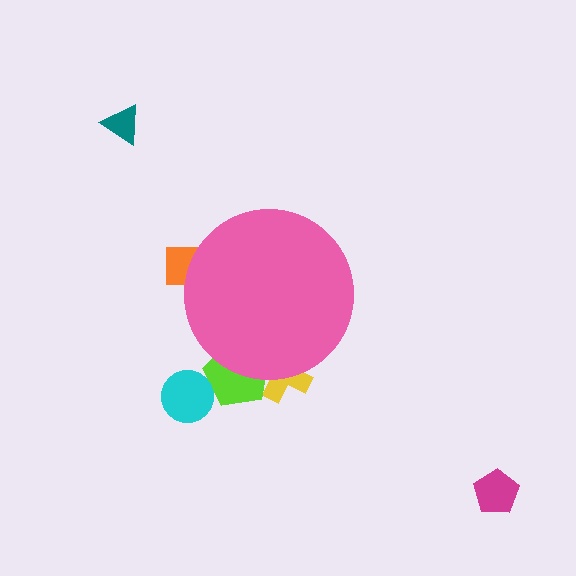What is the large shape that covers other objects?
A pink circle.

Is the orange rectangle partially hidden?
Yes, the orange rectangle is partially hidden behind the pink circle.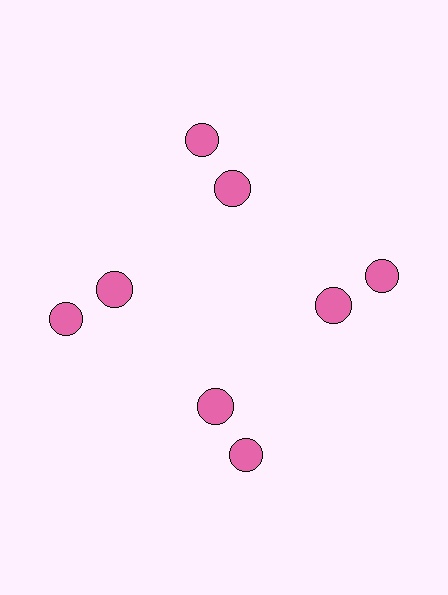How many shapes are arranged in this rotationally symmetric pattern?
There are 8 shapes, arranged in 4 groups of 2.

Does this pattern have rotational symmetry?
Yes, this pattern has 4-fold rotational symmetry. It looks the same after rotating 90 degrees around the center.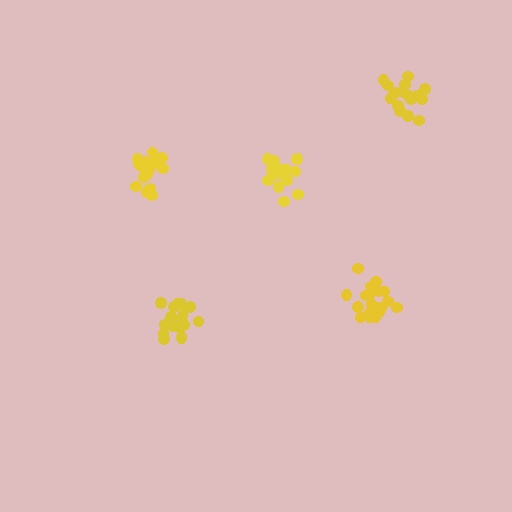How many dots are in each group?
Group 1: 18 dots, Group 2: 15 dots, Group 3: 16 dots, Group 4: 18 dots, Group 5: 18 dots (85 total).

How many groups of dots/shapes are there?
There are 5 groups.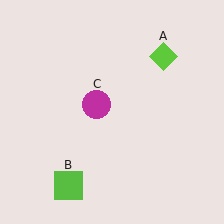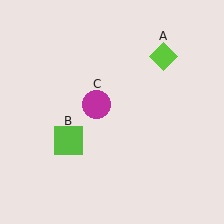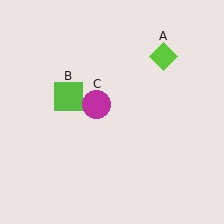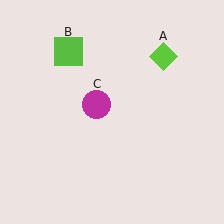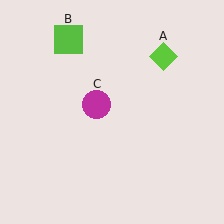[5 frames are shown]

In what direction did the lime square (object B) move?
The lime square (object B) moved up.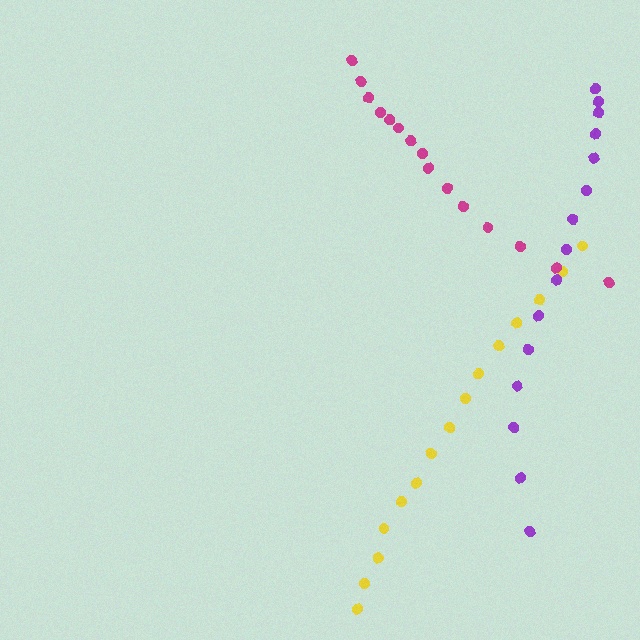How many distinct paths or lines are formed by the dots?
There are 3 distinct paths.